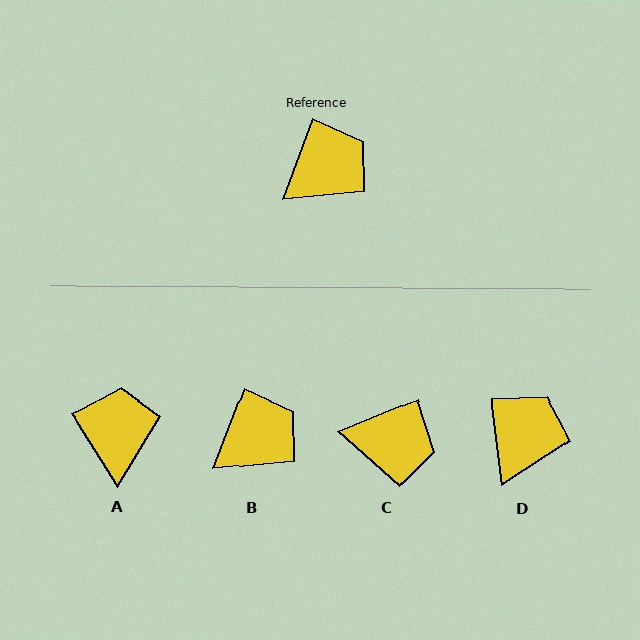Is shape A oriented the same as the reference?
No, it is off by about 53 degrees.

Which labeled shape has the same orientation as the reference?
B.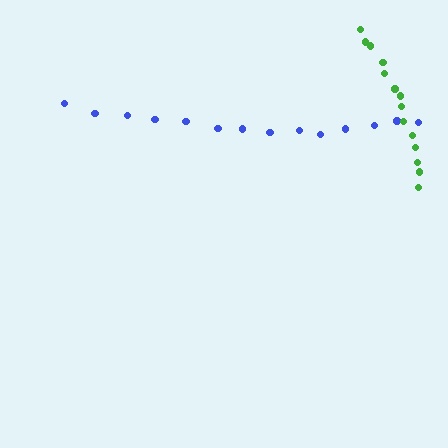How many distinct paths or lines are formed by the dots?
There are 2 distinct paths.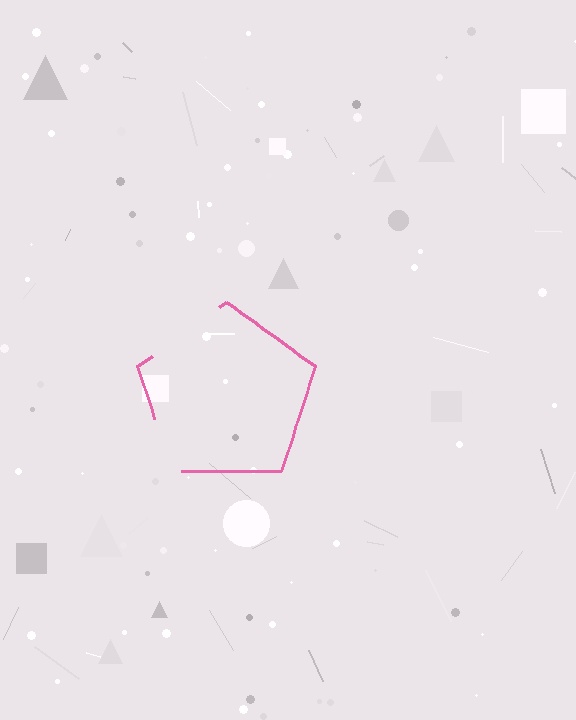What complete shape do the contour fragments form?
The contour fragments form a pentagon.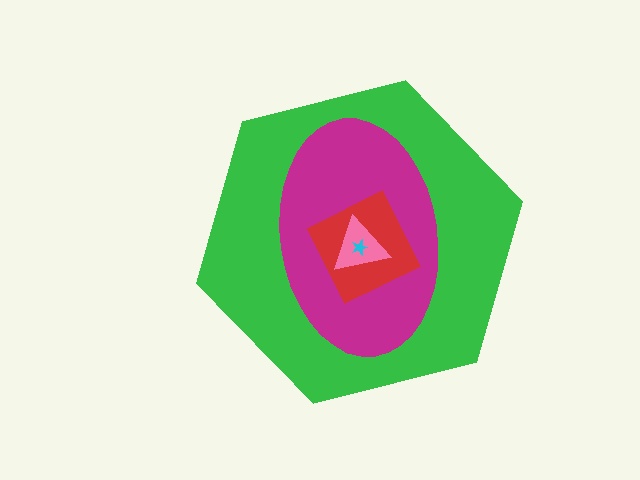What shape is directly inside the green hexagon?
The magenta ellipse.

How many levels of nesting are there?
5.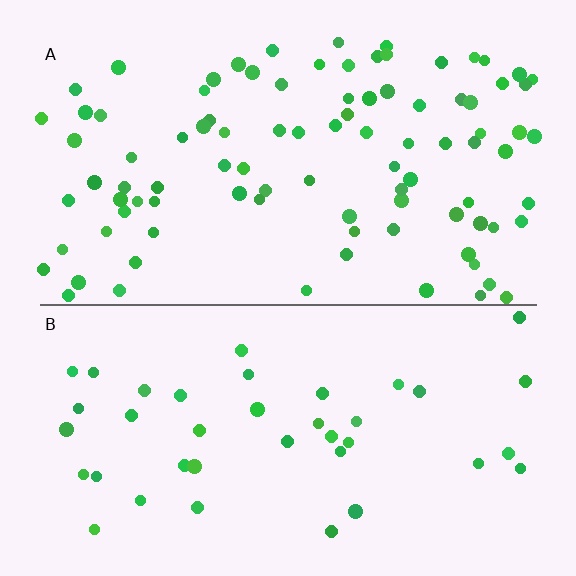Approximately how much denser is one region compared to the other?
Approximately 2.3× — region A over region B.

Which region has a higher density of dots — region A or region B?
A (the top).